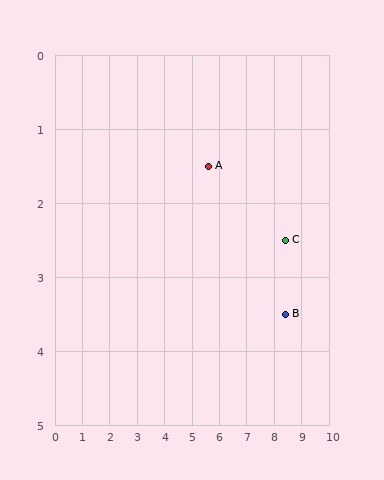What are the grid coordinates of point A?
Point A is at approximately (5.6, 1.5).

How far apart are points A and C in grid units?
Points A and C are about 3.0 grid units apart.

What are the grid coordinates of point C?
Point C is at approximately (8.4, 2.5).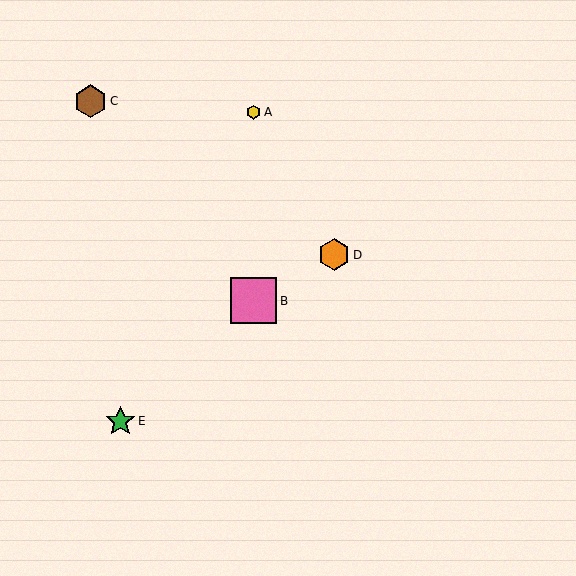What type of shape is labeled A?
Shape A is a yellow hexagon.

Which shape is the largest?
The pink square (labeled B) is the largest.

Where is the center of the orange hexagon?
The center of the orange hexagon is at (334, 255).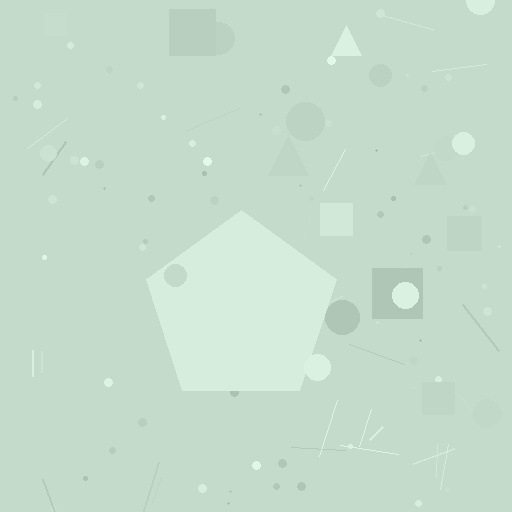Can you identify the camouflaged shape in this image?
The camouflaged shape is a pentagon.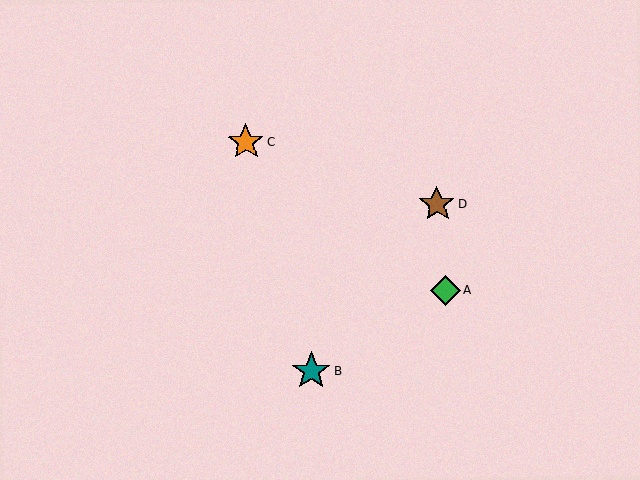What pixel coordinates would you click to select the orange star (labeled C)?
Click at (246, 142) to select the orange star C.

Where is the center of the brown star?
The center of the brown star is at (437, 204).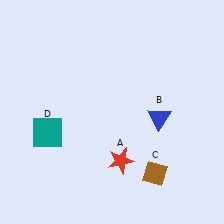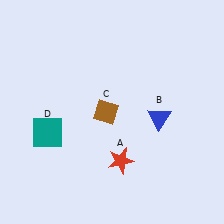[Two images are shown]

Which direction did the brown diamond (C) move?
The brown diamond (C) moved up.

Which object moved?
The brown diamond (C) moved up.